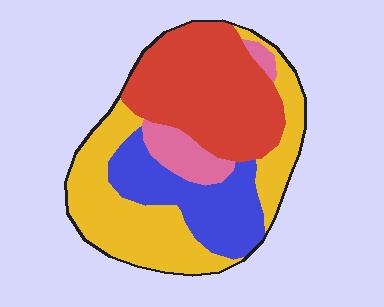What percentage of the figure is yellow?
Yellow takes up about three eighths (3/8) of the figure.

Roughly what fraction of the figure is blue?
Blue takes up about one fifth (1/5) of the figure.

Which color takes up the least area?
Pink, at roughly 10%.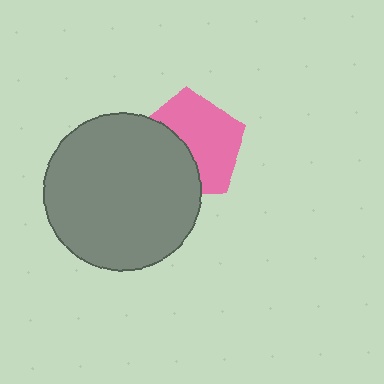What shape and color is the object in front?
The object in front is a gray circle.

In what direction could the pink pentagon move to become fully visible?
The pink pentagon could move right. That would shift it out from behind the gray circle entirely.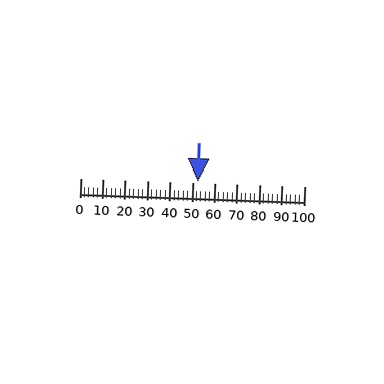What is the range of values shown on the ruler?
The ruler shows values from 0 to 100.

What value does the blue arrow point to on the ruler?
The blue arrow points to approximately 52.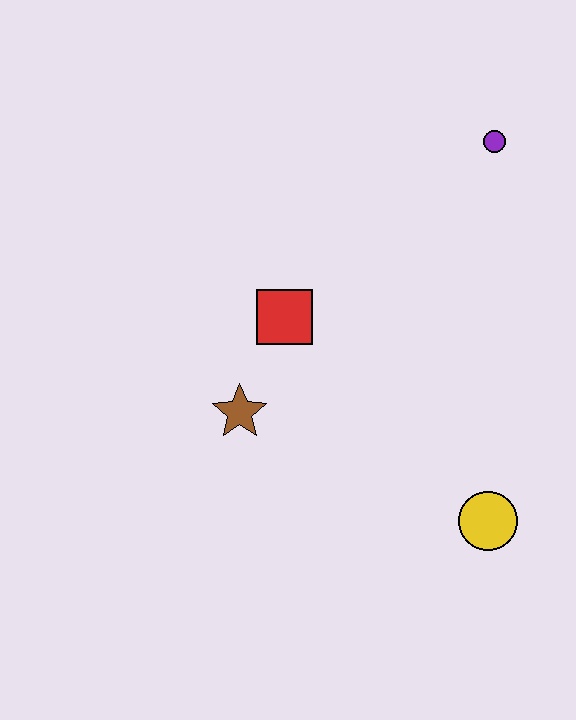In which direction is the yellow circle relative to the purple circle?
The yellow circle is below the purple circle.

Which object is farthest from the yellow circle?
The purple circle is farthest from the yellow circle.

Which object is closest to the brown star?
The red square is closest to the brown star.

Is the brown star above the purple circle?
No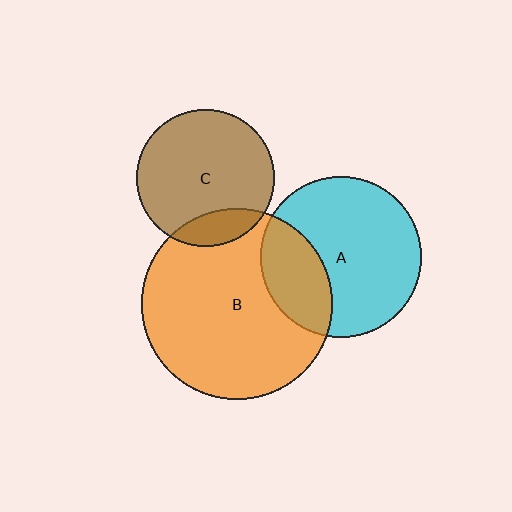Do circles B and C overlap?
Yes.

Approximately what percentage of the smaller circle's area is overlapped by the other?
Approximately 15%.